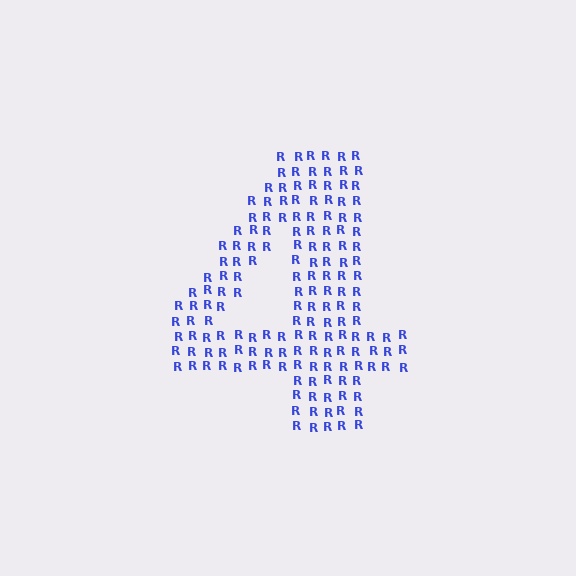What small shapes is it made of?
It is made of small letter R's.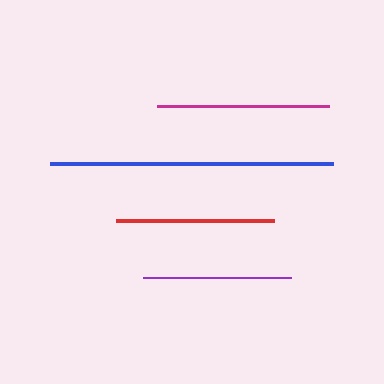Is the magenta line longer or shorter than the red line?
The magenta line is longer than the red line.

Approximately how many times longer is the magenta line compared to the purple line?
The magenta line is approximately 1.2 times the length of the purple line.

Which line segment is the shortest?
The purple line is the shortest at approximately 148 pixels.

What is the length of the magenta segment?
The magenta segment is approximately 173 pixels long.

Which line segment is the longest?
The blue line is the longest at approximately 283 pixels.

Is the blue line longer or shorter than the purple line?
The blue line is longer than the purple line.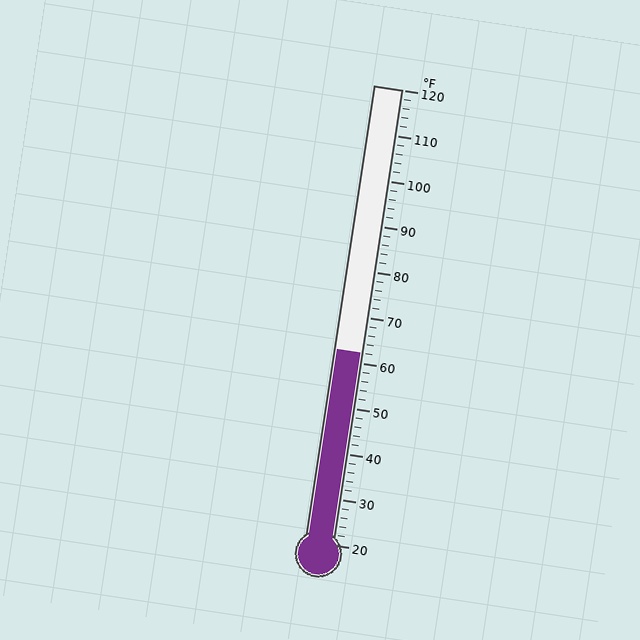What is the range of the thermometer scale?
The thermometer scale ranges from 20°F to 120°F.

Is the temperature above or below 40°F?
The temperature is above 40°F.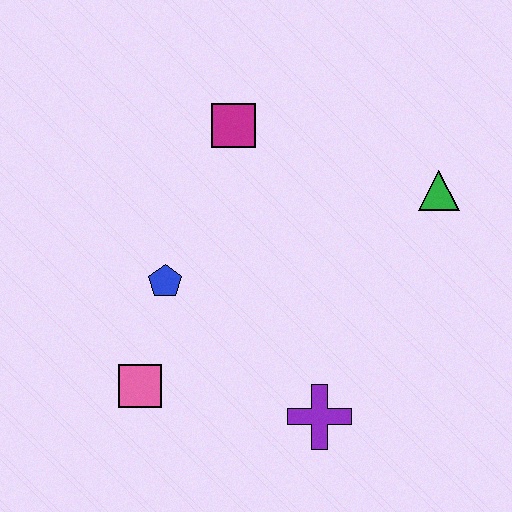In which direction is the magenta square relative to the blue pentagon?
The magenta square is above the blue pentagon.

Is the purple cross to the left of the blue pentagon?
No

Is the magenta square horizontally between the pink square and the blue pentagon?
No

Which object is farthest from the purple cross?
The magenta square is farthest from the purple cross.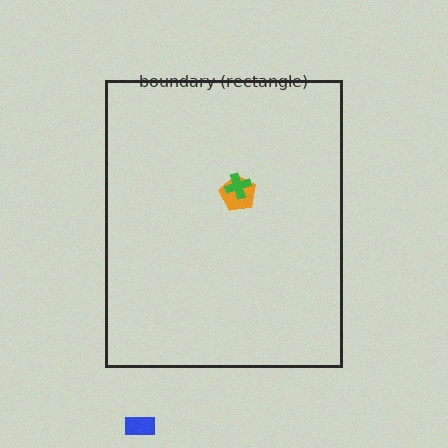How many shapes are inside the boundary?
2 inside, 1 outside.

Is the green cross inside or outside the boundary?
Inside.